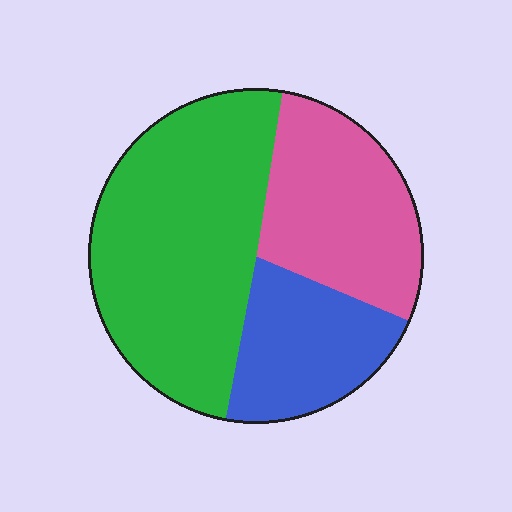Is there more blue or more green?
Green.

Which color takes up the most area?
Green, at roughly 50%.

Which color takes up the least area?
Blue, at roughly 20%.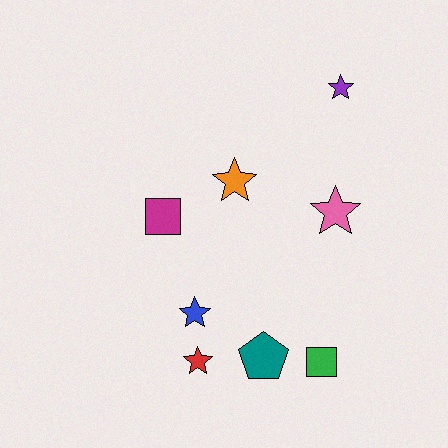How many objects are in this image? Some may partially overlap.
There are 8 objects.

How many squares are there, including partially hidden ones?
There are 2 squares.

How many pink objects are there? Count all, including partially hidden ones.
There is 1 pink object.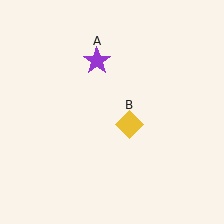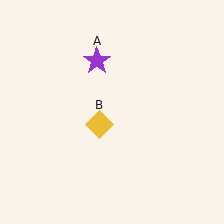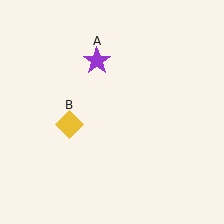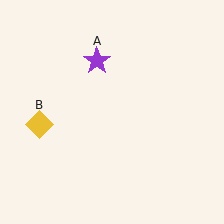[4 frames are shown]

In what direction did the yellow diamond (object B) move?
The yellow diamond (object B) moved left.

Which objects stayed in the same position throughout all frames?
Purple star (object A) remained stationary.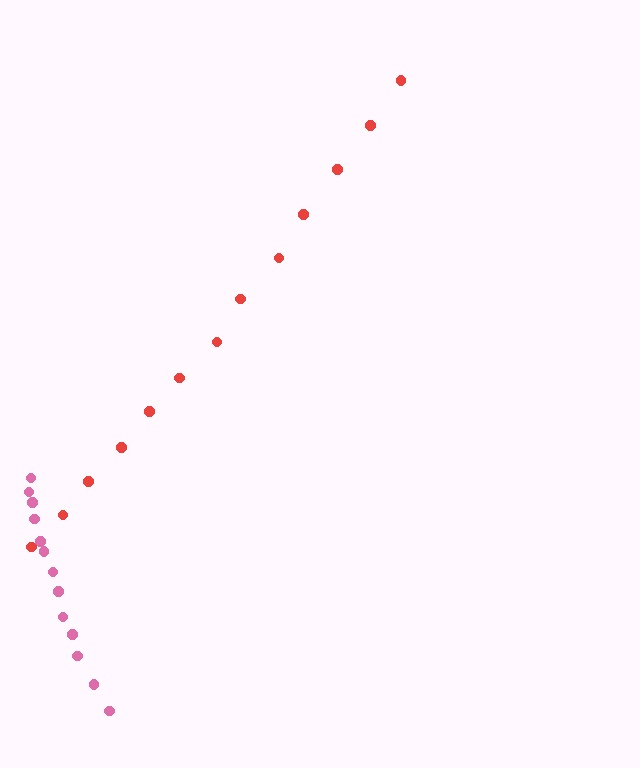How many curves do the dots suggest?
There are 2 distinct paths.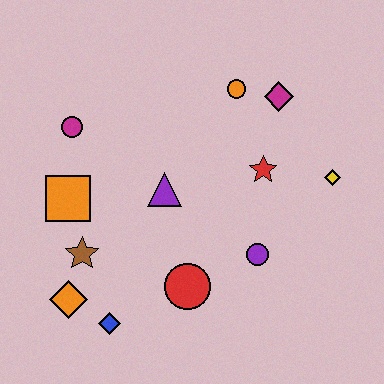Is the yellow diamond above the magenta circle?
No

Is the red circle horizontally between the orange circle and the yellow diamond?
No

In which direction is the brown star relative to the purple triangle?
The brown star is to the left of the purple triangle.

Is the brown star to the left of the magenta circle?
No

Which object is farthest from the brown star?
The yellow diamond is farthest from the brown star.